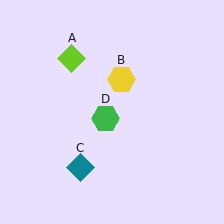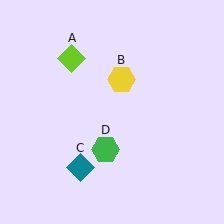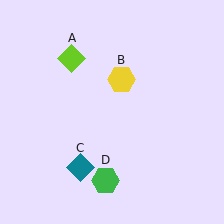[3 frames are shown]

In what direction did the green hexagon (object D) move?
The green hexagon (object D) moved down.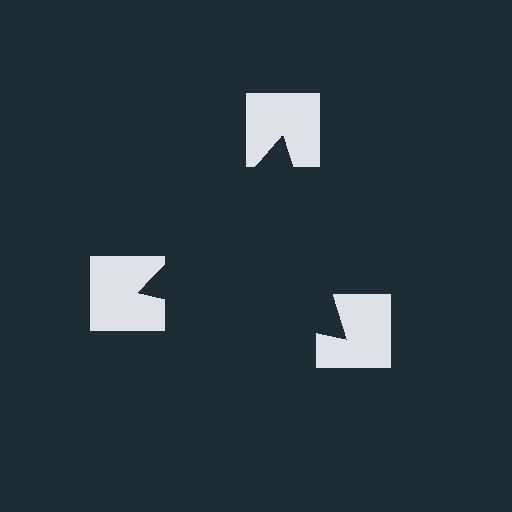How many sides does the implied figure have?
3 sides.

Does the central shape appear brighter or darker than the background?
It typically appears slightly darker than the background, even though no actual brightness change is drawn.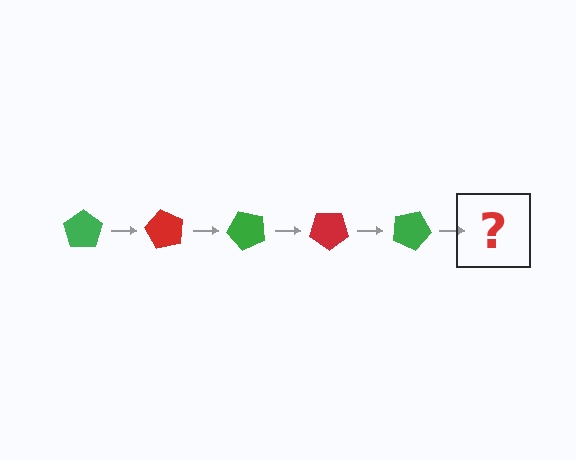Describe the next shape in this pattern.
It should be a red pentagon, rotated 300 degrees from the start.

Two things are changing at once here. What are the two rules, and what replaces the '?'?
The two rules are that it rotates 60 degrees each step and the color cycles through green and red. The '?' should be a red pentagon, rotated 300 degrees from the start.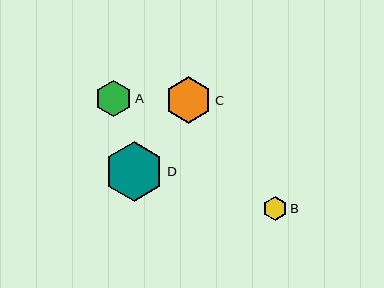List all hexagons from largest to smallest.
From largest to smallest: D, C, A, B.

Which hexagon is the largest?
Hexagon D is the largest with a size of approximately 60 pixels.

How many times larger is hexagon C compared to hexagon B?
Hexagon C is approximately 2.0 times the size of hexagon B.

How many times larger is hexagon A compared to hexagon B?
Hexagon A is approximately 1.5 times the size of hexagon B.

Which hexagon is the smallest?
Hexagon B is the smallest with a size of approximately 24 pixels.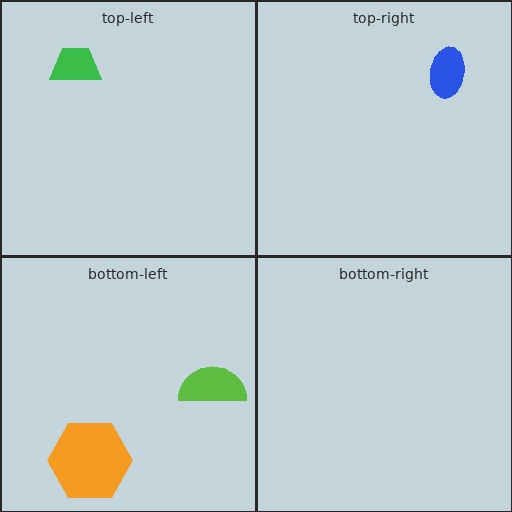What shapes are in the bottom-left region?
The lime semicircle, the orange hexagon.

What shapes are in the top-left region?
The green trapezoid.